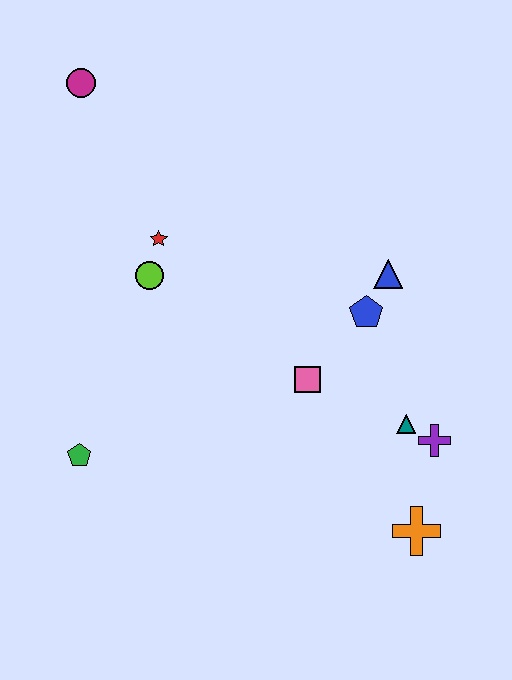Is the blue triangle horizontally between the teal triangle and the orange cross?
No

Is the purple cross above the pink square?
No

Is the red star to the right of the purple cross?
No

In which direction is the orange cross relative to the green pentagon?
The orange cross is to the right of the green pentagon.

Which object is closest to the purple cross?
The teal triangle is closest to the purple cross.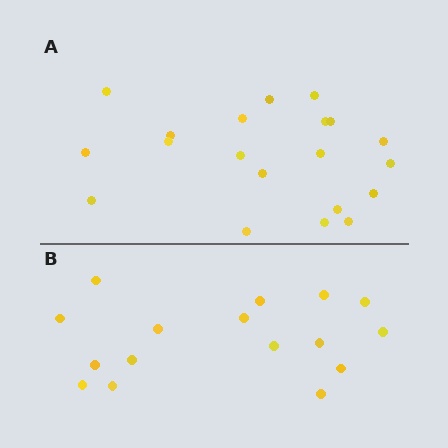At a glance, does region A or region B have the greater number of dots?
Region A (the top region) has more dots.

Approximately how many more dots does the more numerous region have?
Region A has about 4 more dots than region B.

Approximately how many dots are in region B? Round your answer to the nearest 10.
About 20 dots. (The exact count is 16, which rounds to 20.)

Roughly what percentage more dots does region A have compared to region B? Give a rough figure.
About 25% more.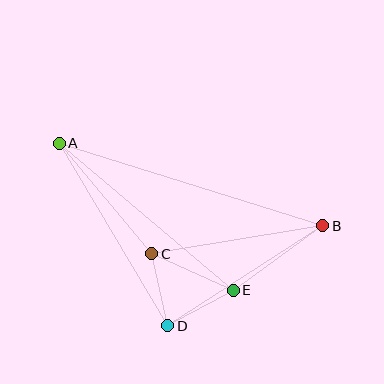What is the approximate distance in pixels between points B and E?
The distance between B and E is approximately 110 pixels.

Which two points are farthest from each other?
Points A and B are farthest from each other.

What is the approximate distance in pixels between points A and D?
The distance between A and D is approximately 213 pixels.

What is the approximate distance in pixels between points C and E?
The distance between C and E is approximately 90 pixels.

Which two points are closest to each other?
Points C and D are closest to each other.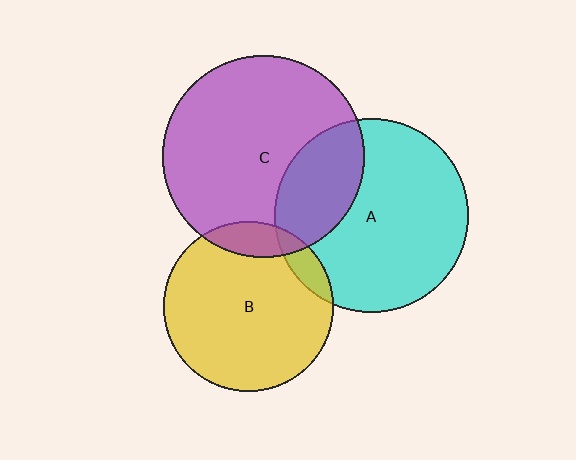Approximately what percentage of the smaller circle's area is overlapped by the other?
Approximately 30%.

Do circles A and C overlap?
Yes.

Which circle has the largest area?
Circle C (purple).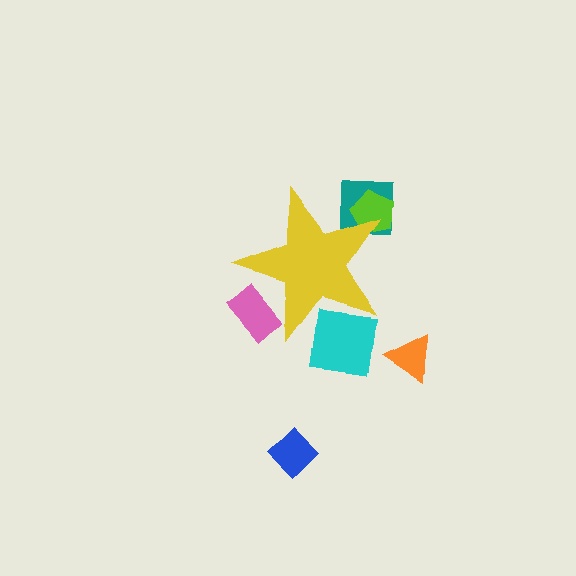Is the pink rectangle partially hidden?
Yes, the pink rectangle is partially hidden behind the yellow star.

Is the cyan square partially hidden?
Yes, the cyan square is partially hidden behind the yellow star.